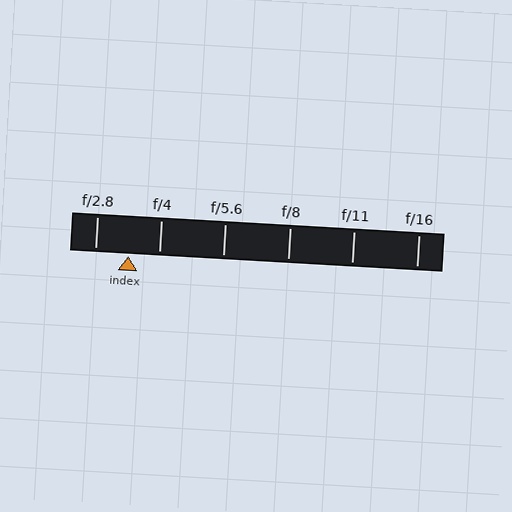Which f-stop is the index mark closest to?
The index mark is closest to f/4.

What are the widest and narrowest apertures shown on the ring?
The widest aperture shown is f/2.8 and the narrowest is f/16.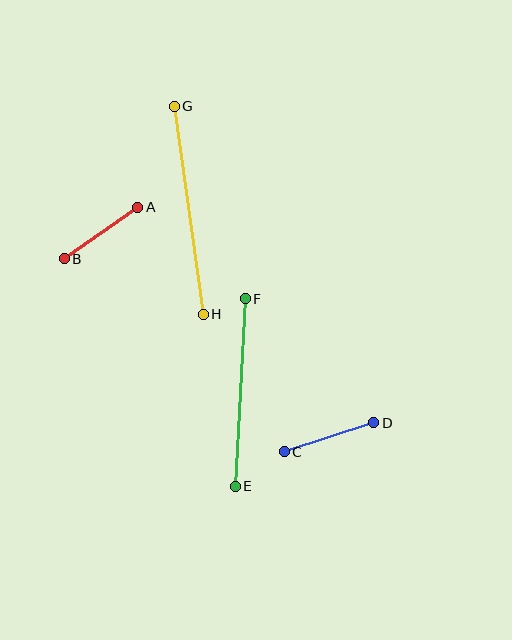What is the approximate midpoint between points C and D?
The midpoint is at approximately (329, 437) pixels.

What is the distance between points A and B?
The distance is approximately 89 pixels.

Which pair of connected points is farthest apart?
Points G and H are farthest apart.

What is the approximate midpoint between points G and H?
The midpoint is at approximately (189, 210) pixels.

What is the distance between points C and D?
The distance is approximately 94 pixels.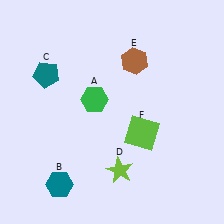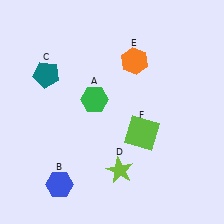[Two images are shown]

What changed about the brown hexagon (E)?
In Image 1, E is brown. In Image 2, it changed to orange.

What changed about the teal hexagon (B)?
In Image 1, B is teal. In Image 2, it changed to blue.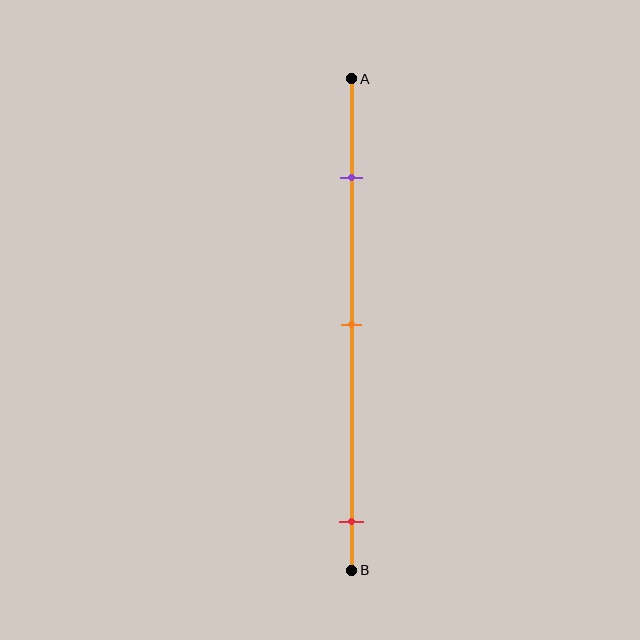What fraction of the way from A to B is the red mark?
The red mark is approximately 90% (0.9) of the way from A to B.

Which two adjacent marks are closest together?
The purple and orange marks are the closest adjacent pair.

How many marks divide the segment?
There are 3 marks dividing the segment.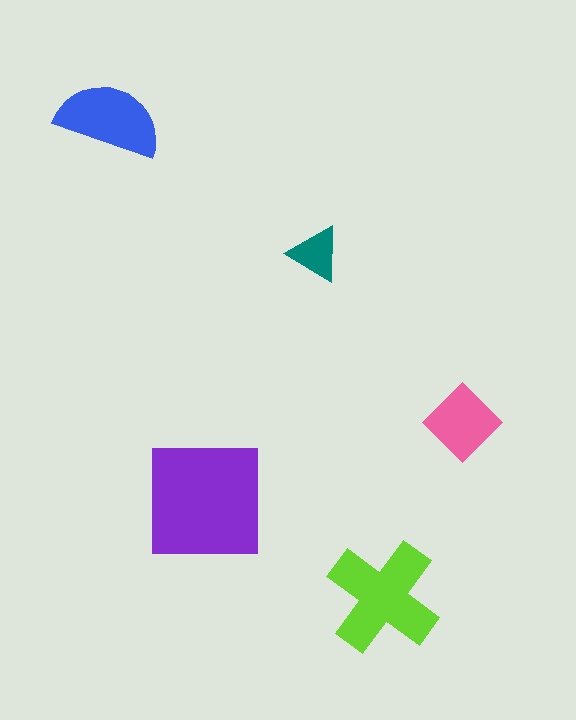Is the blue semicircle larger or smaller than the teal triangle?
Larger.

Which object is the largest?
The purple square.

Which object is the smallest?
The teal triangle.